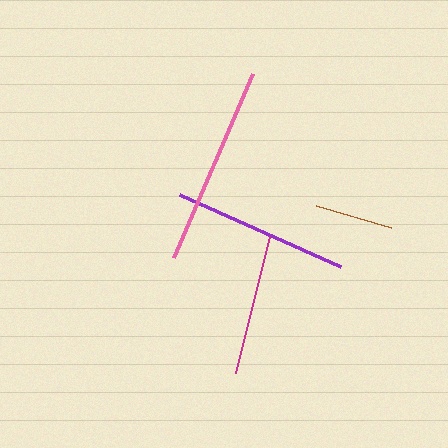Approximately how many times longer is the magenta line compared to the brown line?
The magenta line is approximately 1.8 times the length of the brown line.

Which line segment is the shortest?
The brown line is the shortest at approximately 79 pixels.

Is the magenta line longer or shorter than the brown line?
The magenta line is longer than the brown line.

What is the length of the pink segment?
The pink segment is approximately 200 pixels long.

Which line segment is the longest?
The pink line is the longest at approximately 200 pixels.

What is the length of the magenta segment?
The magenta segment is approximately 140 pixels long.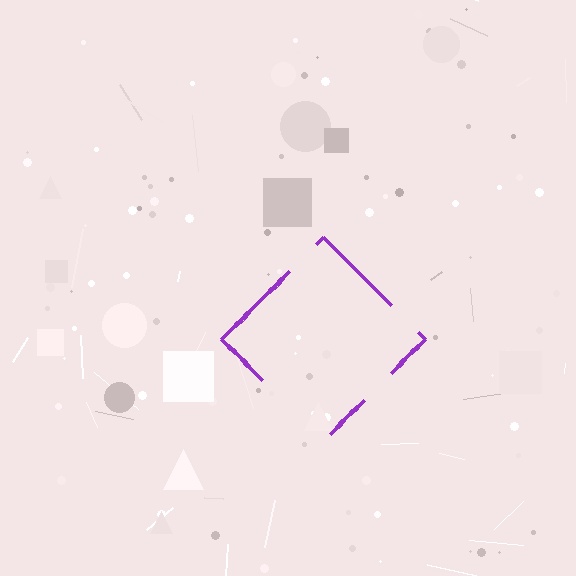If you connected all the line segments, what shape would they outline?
They would outline a diamond.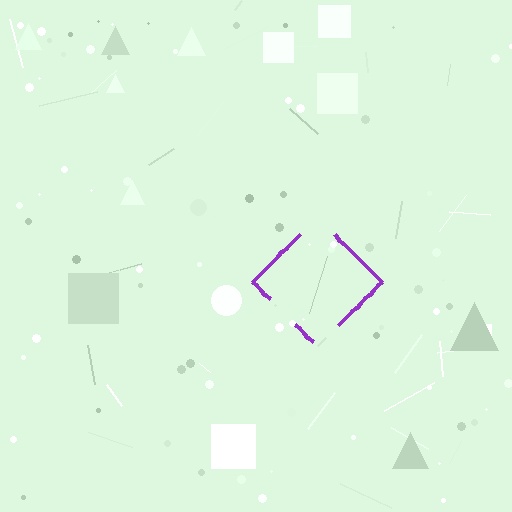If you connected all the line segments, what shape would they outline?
They would outline a diamond.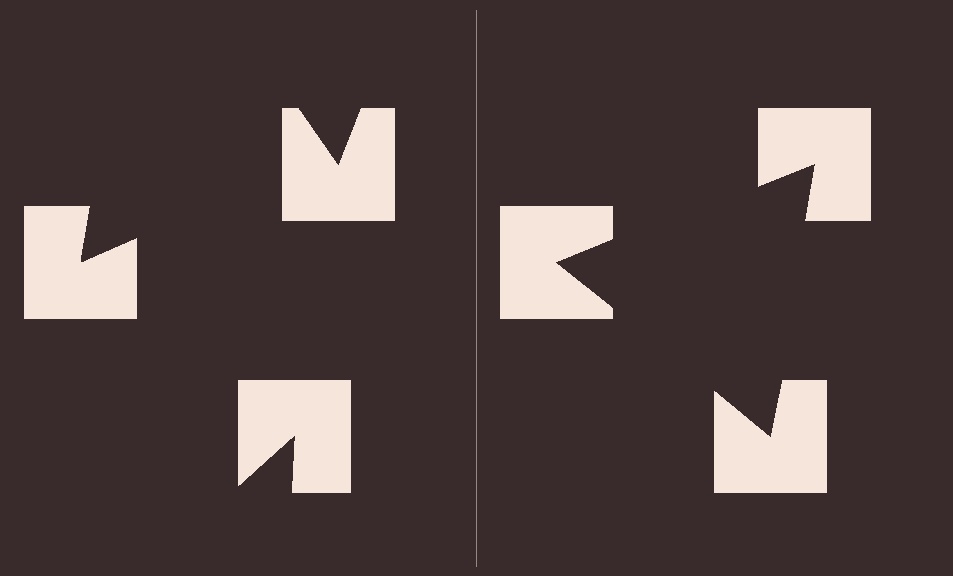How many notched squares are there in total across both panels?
6 — 3 on each side.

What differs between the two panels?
The notched squares are positioned identically on both sides; only the wedge orientations differ. On the right they align to a triangle; on the left they are misaligned.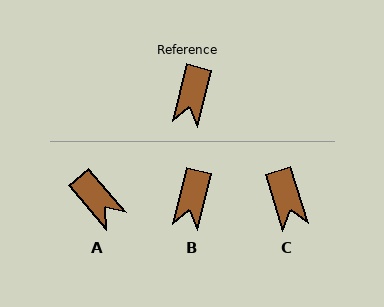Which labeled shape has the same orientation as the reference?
B.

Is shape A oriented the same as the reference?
No, it is off by about 54 degrees.